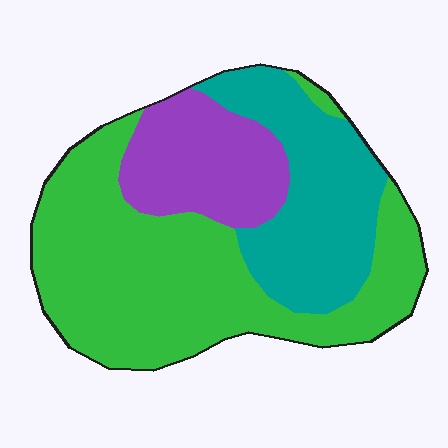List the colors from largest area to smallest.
From largest to smallest: green, teal, purple.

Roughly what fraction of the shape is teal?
Teal covers roughly 30% of the shape.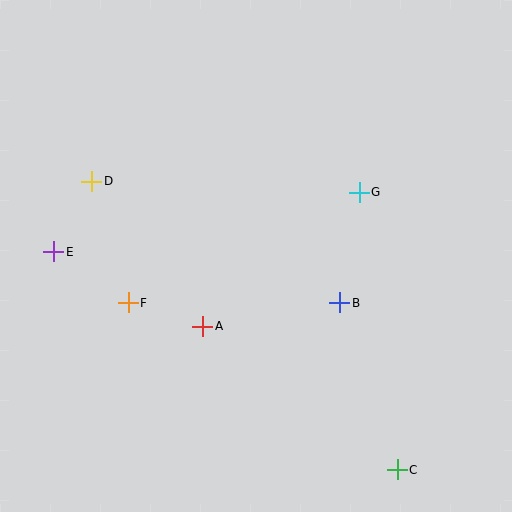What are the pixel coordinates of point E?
Point E is at (54, 252).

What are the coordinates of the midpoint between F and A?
The midpoint between F and A is at (165, 314).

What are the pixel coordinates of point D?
Point D is at (92, 181).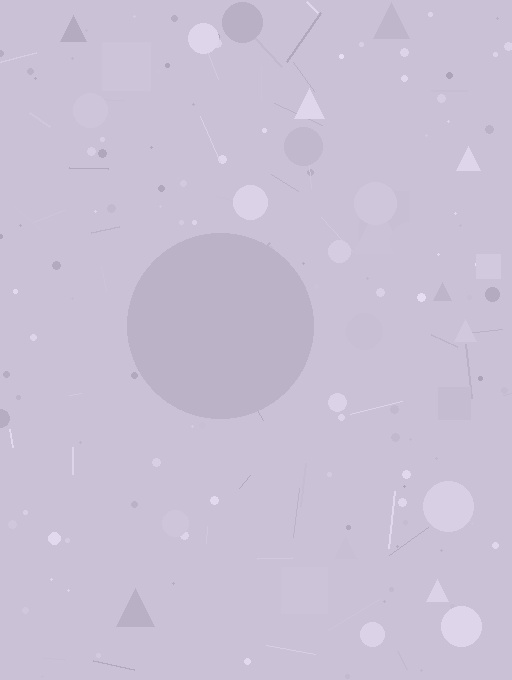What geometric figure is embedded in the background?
A circle is embedded in the background.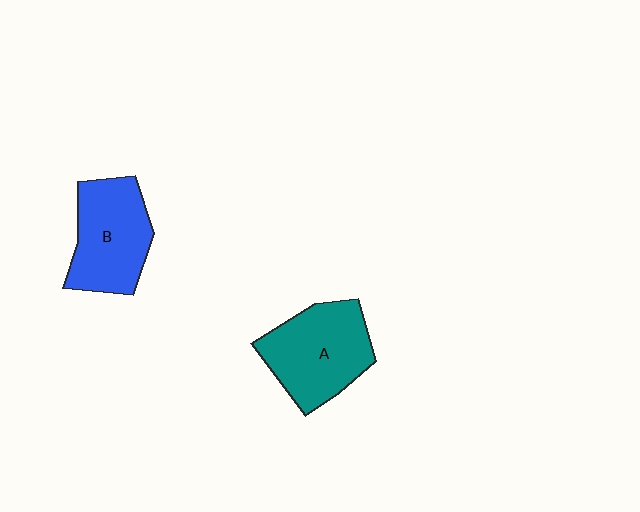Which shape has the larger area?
Shape A (teal).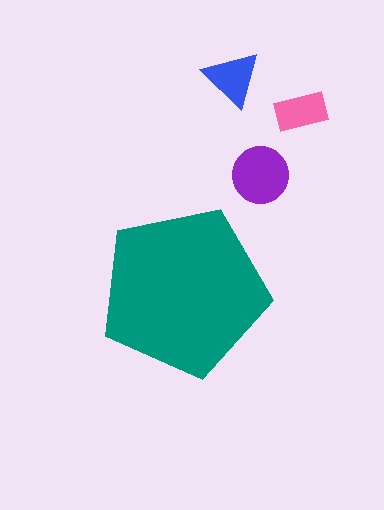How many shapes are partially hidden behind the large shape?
0 shapes are partially hidden.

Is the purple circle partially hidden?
No, the purple circle is fully visible.